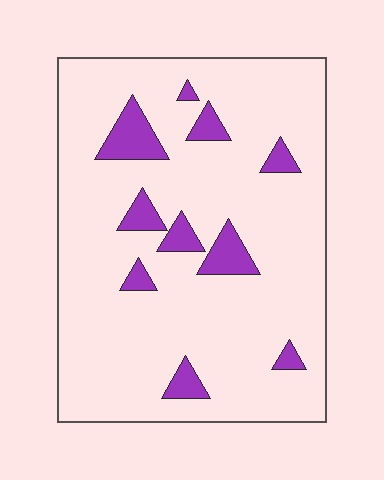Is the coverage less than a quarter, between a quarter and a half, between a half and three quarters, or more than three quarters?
Less than a quarter.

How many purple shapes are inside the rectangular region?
10.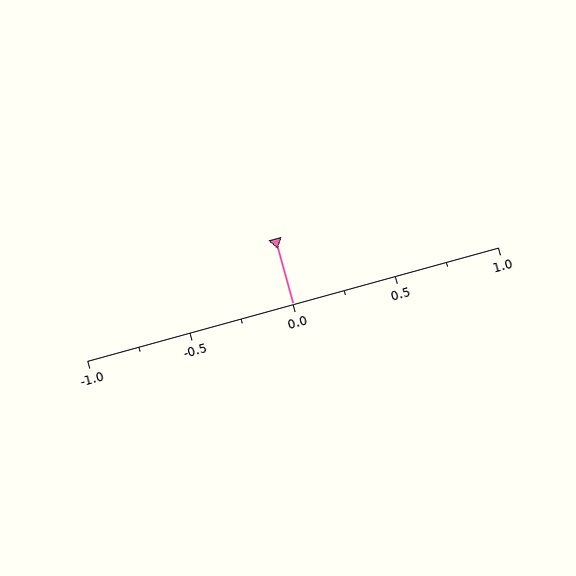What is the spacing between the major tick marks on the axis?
The major ticks are spaced 0.5 apart.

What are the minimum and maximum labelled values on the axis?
The axis runs from -1.0 to 1.0.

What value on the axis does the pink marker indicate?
The marker indicates approximately 0.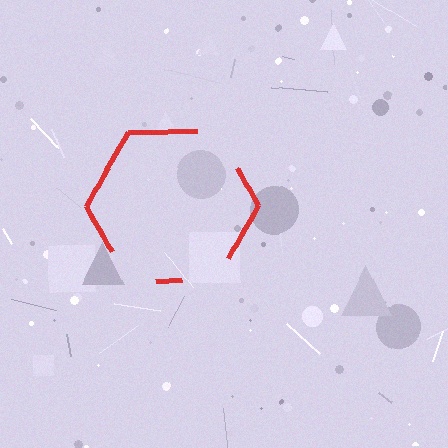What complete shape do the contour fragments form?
The contour fragments form a hexagon.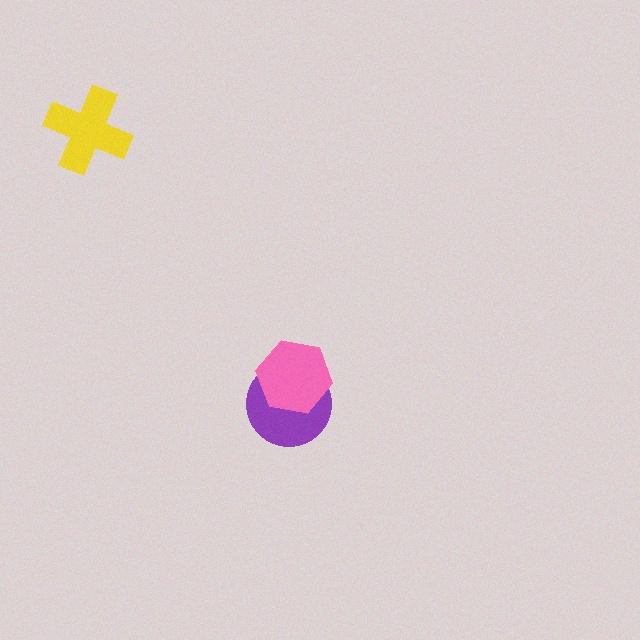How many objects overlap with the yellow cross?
0 objects overlap with the yellow cross.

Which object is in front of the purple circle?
The pink hexagon is in front of the purple circle.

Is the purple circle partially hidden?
Yes, it is partially covered by another shape.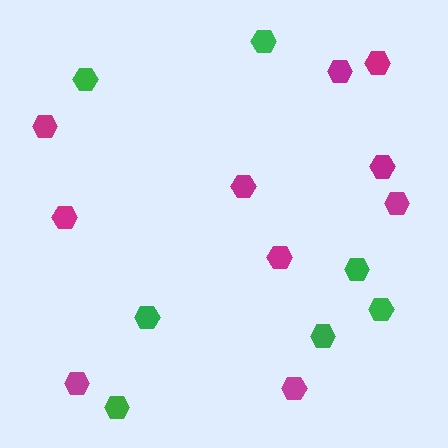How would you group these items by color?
There are 2 groups: one group of magenta hexagons (10) and one group of green hexagons (7).